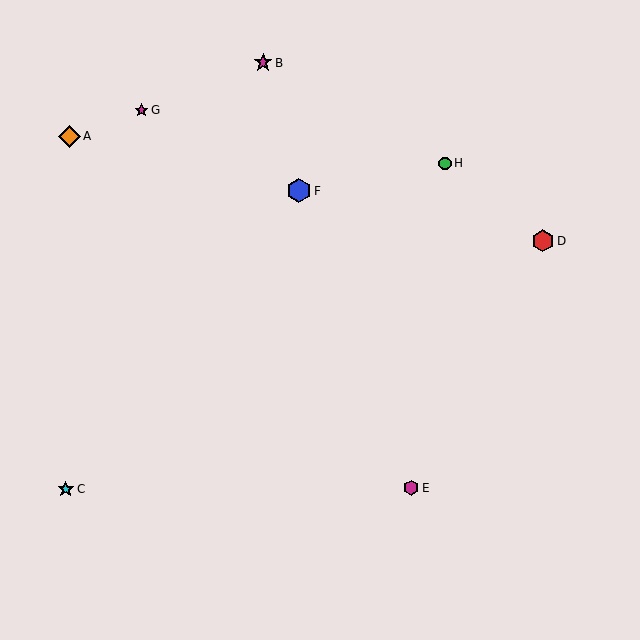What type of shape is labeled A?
Shape A is an orange diamond.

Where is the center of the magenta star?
The center of the magenta star is at (263, 63).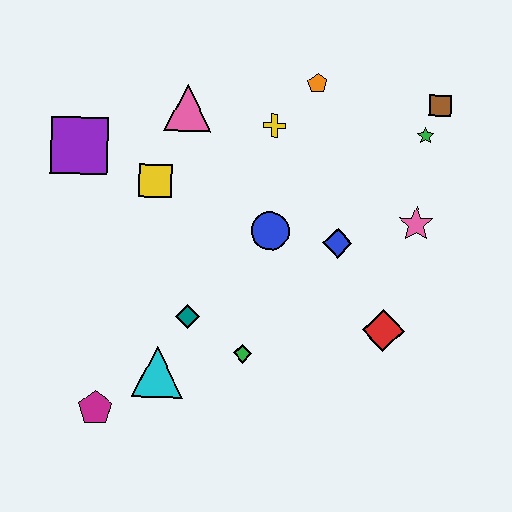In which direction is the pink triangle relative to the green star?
The pink triangle is to the left of the green star.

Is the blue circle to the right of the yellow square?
Yes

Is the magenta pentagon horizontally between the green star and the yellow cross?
No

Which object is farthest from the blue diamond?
The magenta pentagon is farthest from the blue diamond.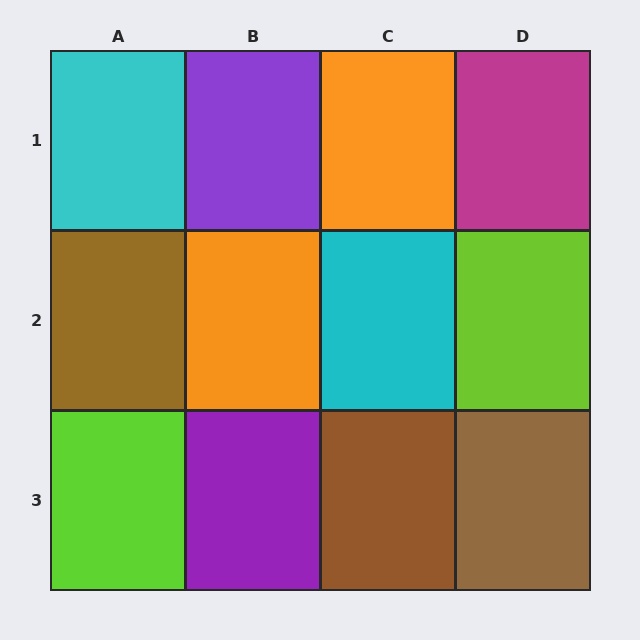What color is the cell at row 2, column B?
Orange.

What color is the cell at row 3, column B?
Purple.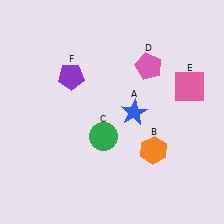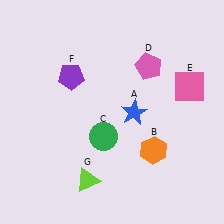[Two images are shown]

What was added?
A lime triangle (G) was added in Image 2.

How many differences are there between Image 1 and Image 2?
There is 1 difference between the two images.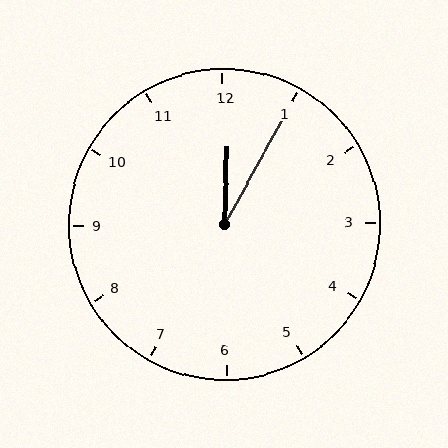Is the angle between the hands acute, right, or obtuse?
It is acute.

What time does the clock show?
12:05.